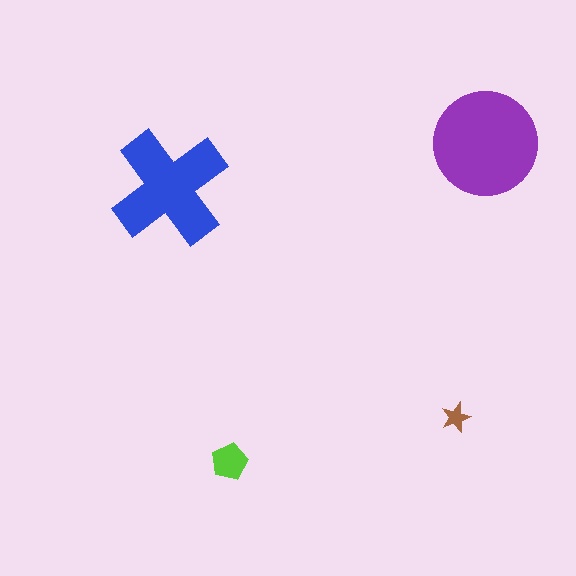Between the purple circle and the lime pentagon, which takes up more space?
The purple circle.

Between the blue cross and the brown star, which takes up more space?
The blue cross.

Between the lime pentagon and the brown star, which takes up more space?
The lime pentagon.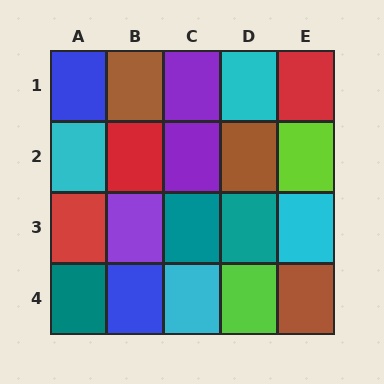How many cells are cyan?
4 cells are cyan.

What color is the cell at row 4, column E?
Brown.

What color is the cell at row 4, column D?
Lime.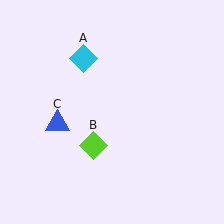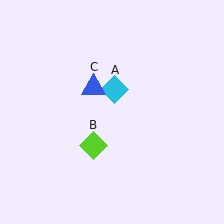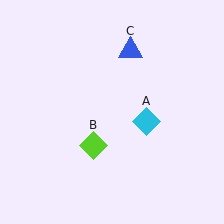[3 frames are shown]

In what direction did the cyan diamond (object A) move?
The cyan diamond (object A) moved down and to the right.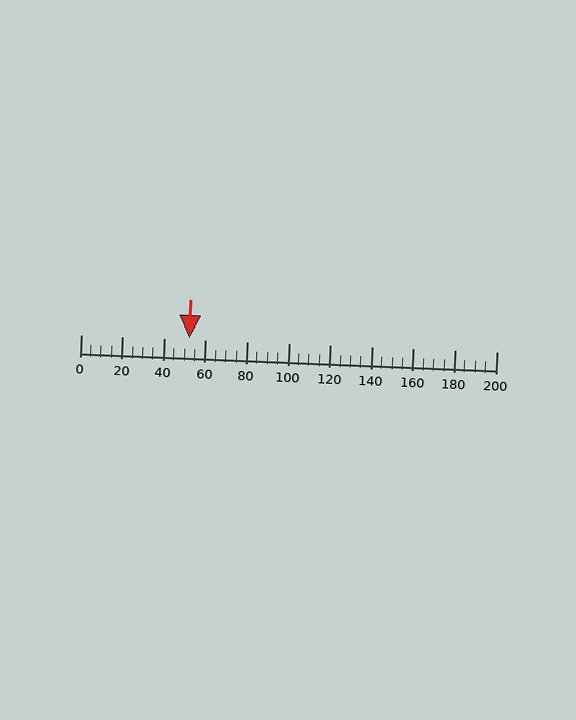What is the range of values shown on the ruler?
The ruler shows values from 0 to 200.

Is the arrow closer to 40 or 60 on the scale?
The arrow is closer to 60.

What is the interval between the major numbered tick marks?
The major tick marks are spaced 20 units apart.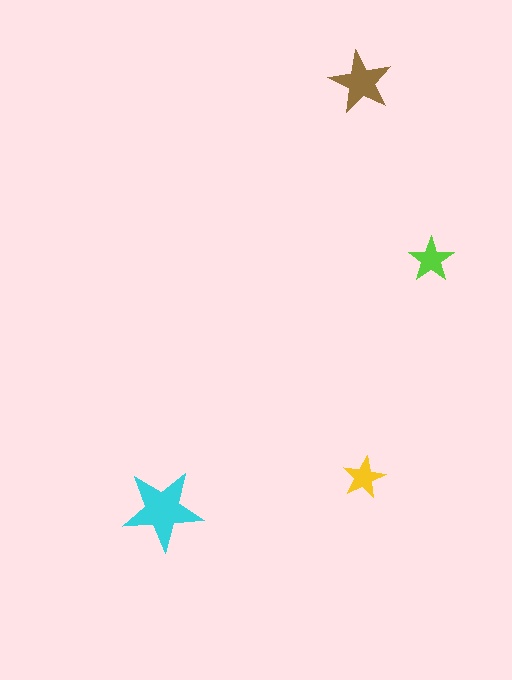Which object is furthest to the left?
The cyan star is leftmost.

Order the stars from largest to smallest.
the cyan one, the brown one, the lime one, the yellow one.